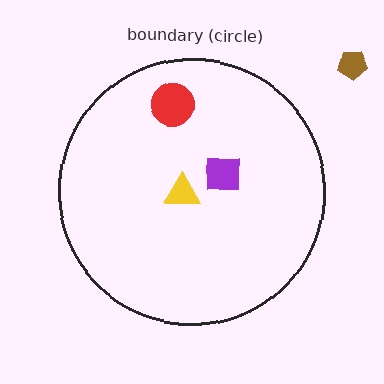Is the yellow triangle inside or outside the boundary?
Inside.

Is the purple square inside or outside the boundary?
Inside.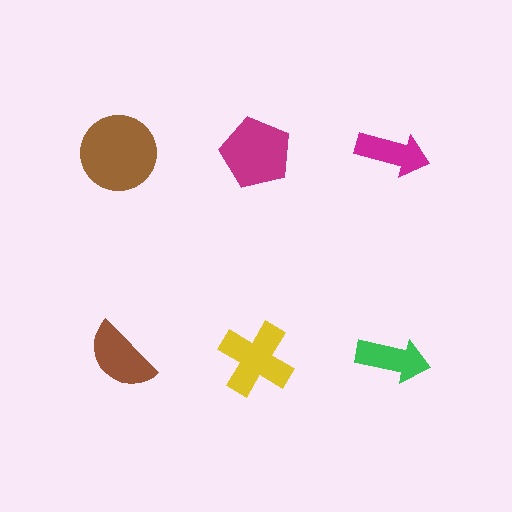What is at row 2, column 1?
A brown semicircle.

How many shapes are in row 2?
3 shapes.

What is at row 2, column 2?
A yellow cross.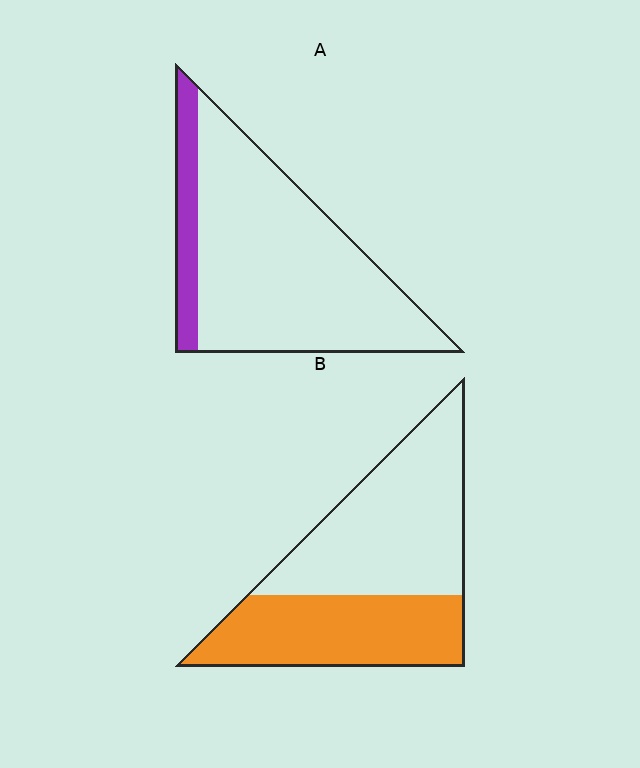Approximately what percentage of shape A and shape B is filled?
A is approximately 15% and B is approximately 45%.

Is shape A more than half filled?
No.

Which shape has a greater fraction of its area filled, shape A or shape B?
Shape B.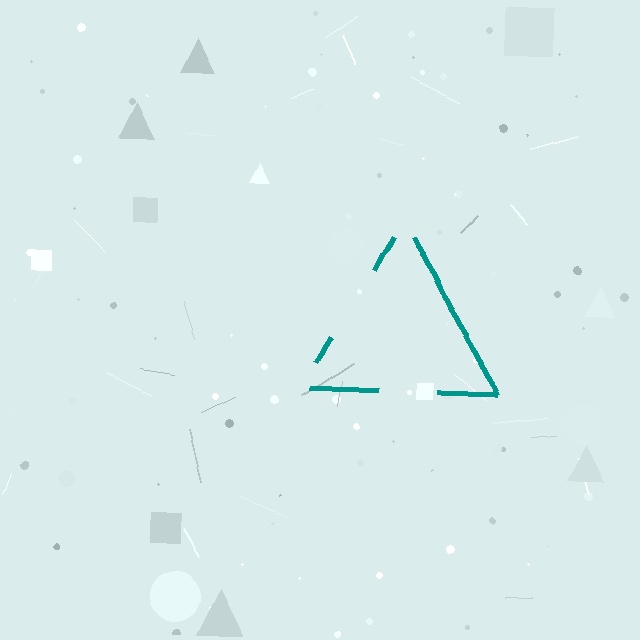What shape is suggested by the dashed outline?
The dashed outline suggests a triangle.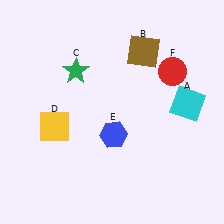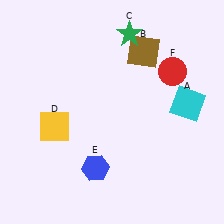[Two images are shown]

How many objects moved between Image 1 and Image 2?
2 objects moved between the two images.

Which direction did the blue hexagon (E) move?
The blue hexagon (E) moved down.